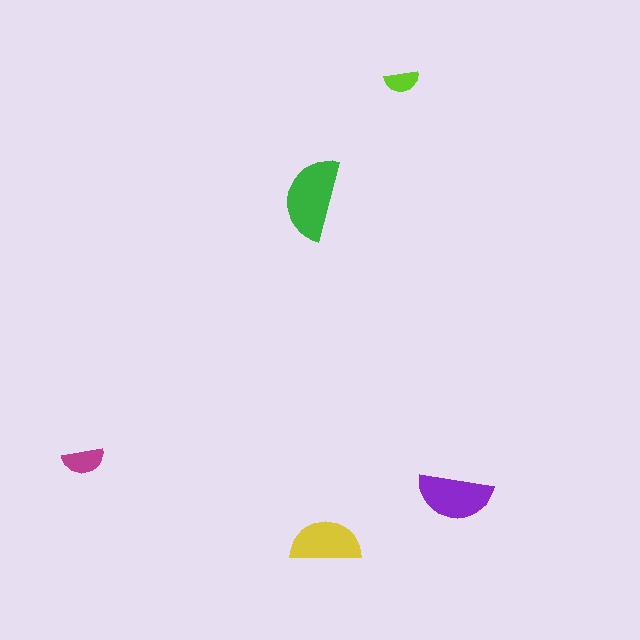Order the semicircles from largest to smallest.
the green one, the purple one, the yellow one, the magenta one, the lime one.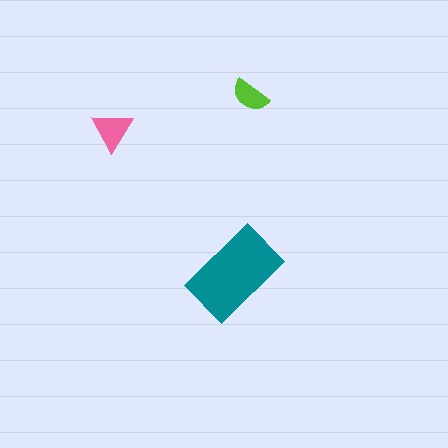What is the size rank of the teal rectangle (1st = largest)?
1st.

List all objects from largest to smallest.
The teal rectangle, the pink triangle, the lime semicircle.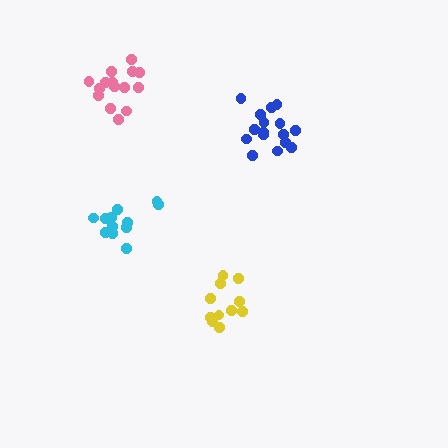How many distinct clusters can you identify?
There are 4 distinct clusters.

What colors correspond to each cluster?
The clusters are colored: cyan, yellow, pink, blue.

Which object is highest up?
The pink cluster is topmost.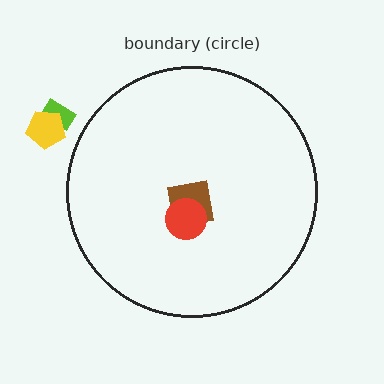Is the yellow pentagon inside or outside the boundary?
Outside.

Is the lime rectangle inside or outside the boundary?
Outside.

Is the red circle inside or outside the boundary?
Inside.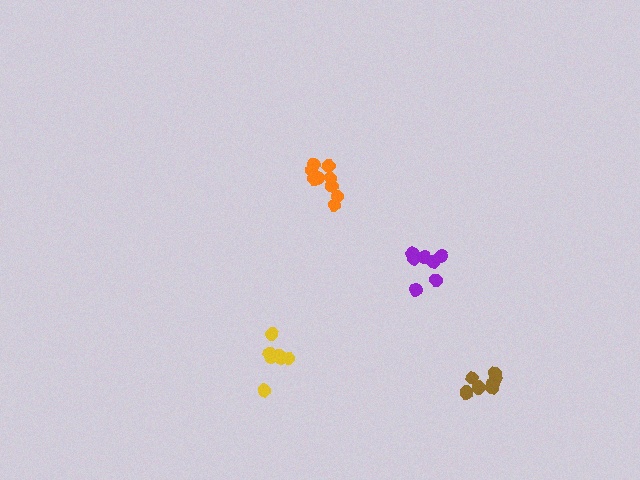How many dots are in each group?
Group 1: 10 dots, Group 2: 7 dots, Group 3: 7 dots, Group 4: 9 dots (33 total).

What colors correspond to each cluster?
The clusters are colored: orange, purple, yellow, brown.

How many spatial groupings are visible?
There are 4 spatial groupings.